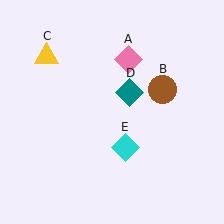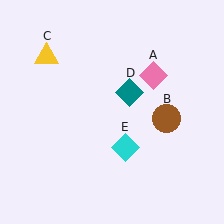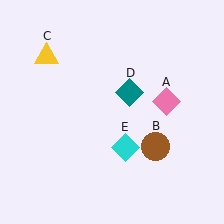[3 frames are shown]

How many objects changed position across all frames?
2 objects changed position: pink diamond (object A), brown circle (object B).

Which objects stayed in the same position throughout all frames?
Yellow triangle (object C) and teal diamond (object D) and cyan diamond (object E) remained stationary.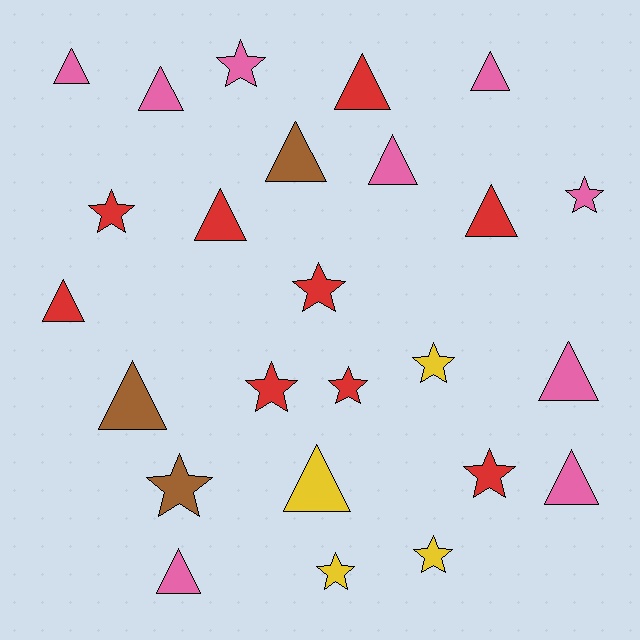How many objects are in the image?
There are 25 objects.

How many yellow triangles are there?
There is 1 yellow triangle.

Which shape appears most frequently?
Triangle, with 14 objects.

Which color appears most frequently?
Pink, with 9 objects.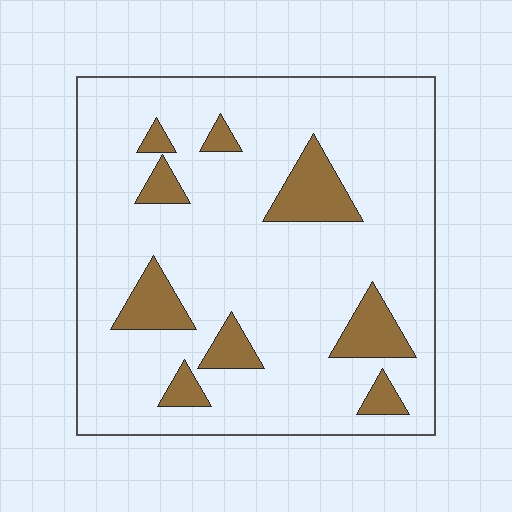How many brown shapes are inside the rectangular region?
9.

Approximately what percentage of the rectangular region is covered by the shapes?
Approximately 15%.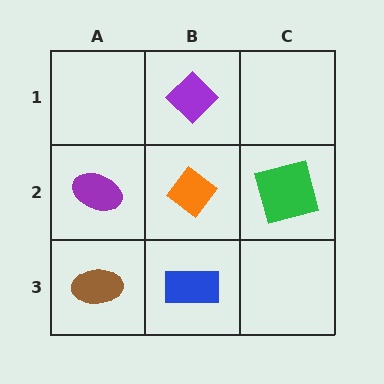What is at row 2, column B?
An orange diamond.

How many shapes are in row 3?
2 shapes.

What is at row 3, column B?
A blue rectangle.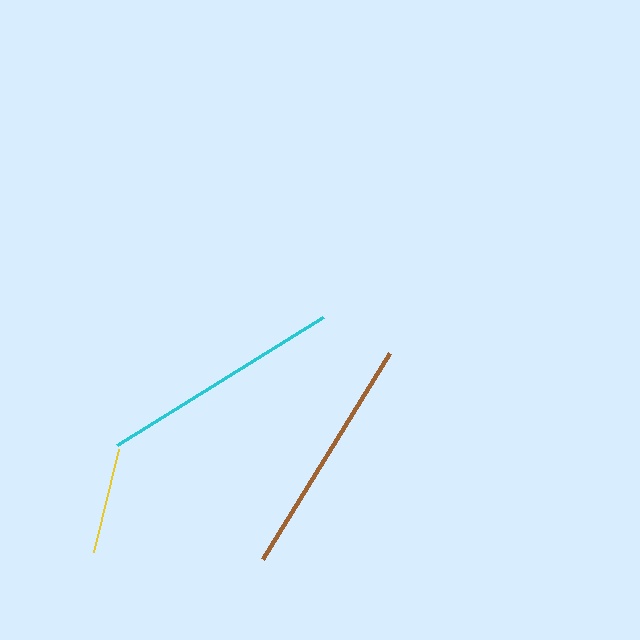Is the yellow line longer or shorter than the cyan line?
The cyan line is longer than the yellow line.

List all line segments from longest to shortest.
From longest to shortest: cyan, brown, yellow.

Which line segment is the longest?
The cyan line is the longest at approximately 242 pixels.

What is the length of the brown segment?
The brown segment is approximately 241 pixels long.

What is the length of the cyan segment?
The cyan segment is approximately 242 pixels long.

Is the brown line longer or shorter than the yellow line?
The brown line is longer than the yellow line.